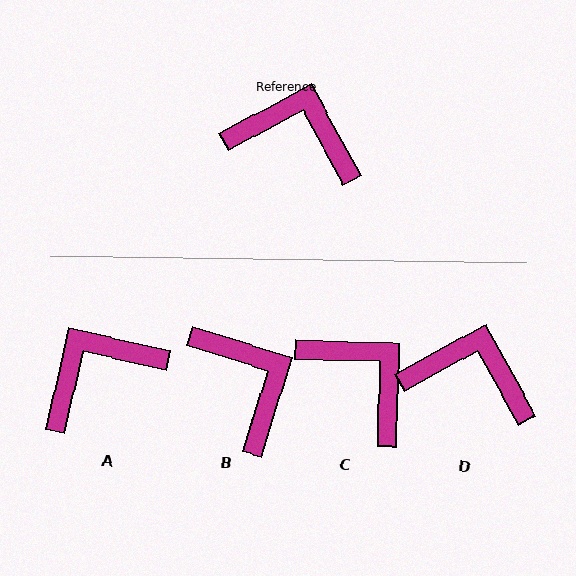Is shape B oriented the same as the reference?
No, it is off by about 46 degrees.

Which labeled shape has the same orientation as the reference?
D.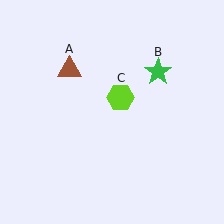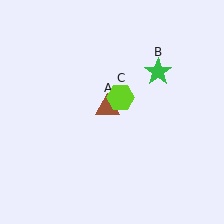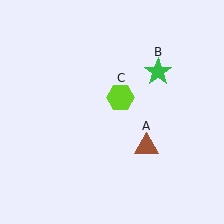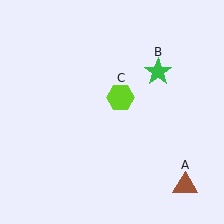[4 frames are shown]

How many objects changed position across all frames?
1 object changed position: brown triangle (object A).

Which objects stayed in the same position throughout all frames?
Green star (object B) and lime hexagon (object C) remained stationary.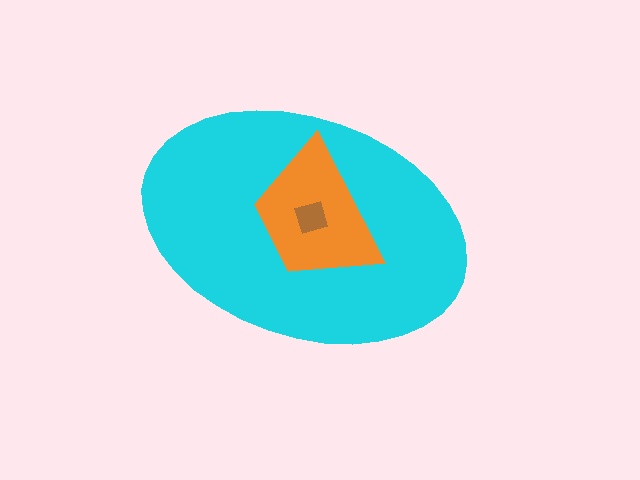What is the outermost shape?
The cyan ellipse.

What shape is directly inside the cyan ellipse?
The orange trapezoid.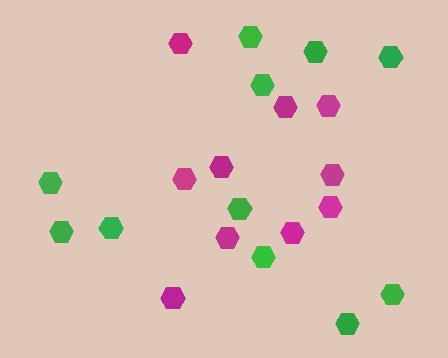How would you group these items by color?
There are 2 groups: one group of magenta hexagons (10) and one group of green hexagons (11).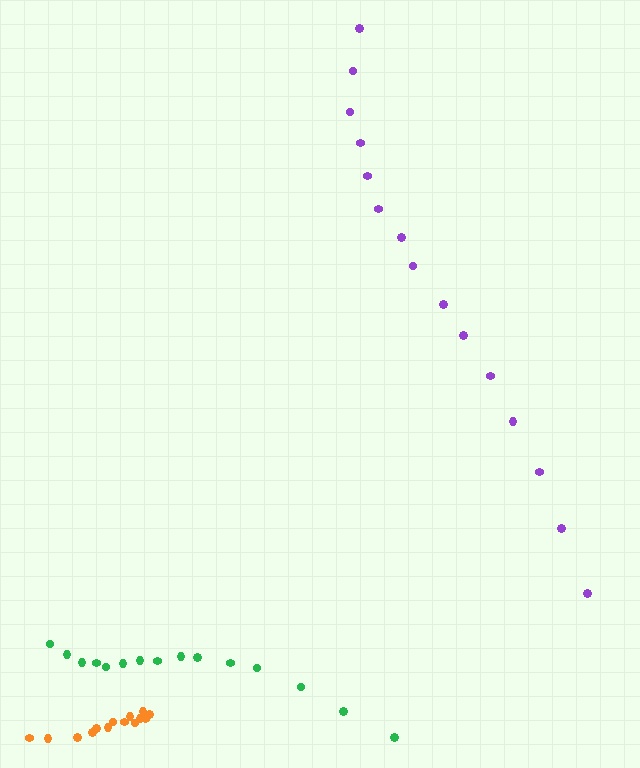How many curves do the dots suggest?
There are 3 distinct paths.